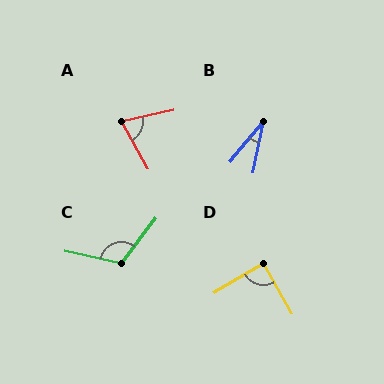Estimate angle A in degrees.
Approximately 73 degrees.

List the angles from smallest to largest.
B (29°), A (73°), D (89°), C (114°).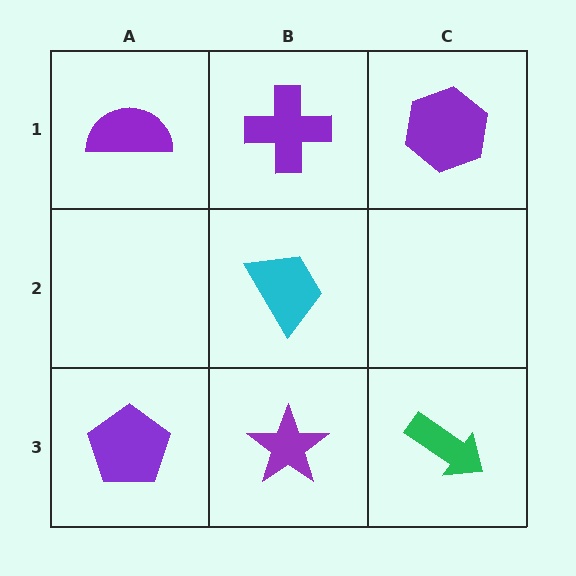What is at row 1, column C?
A purple hexagon.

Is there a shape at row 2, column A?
No, that cell is empty.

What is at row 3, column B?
A purple star.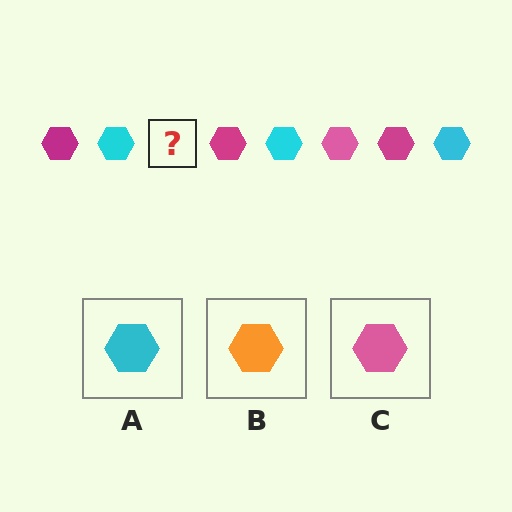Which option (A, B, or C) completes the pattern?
C.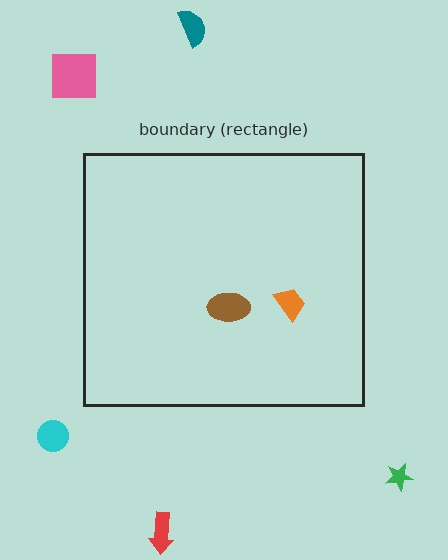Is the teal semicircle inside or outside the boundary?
Outside.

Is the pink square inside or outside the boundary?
Outside.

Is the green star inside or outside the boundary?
Outside.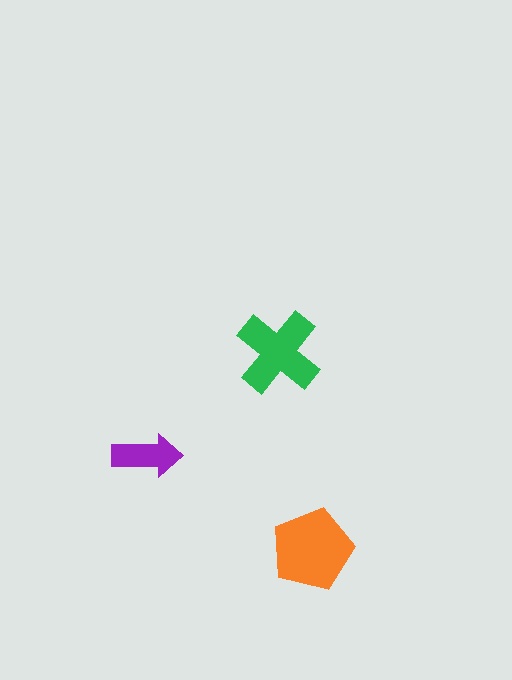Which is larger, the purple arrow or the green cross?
The green cross.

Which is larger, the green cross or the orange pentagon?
The orange pentagon.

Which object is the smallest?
The purple arrow.